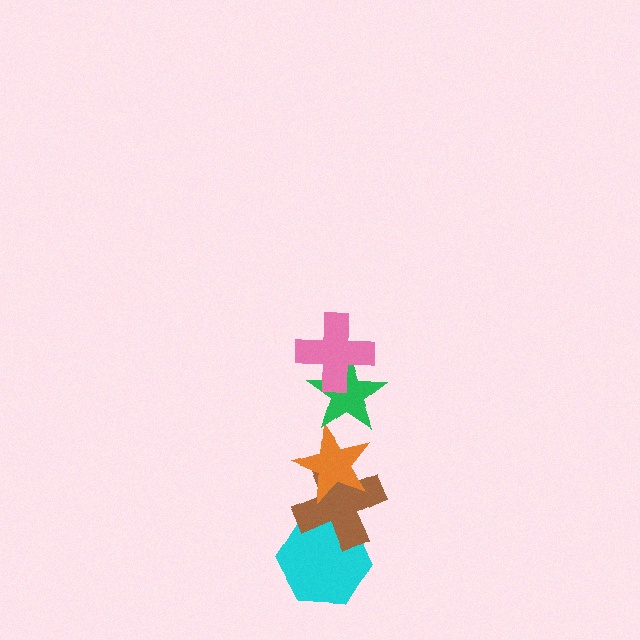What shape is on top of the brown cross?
The orange star is on top of the brown cross.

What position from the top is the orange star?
The orange star is 3rd from the top.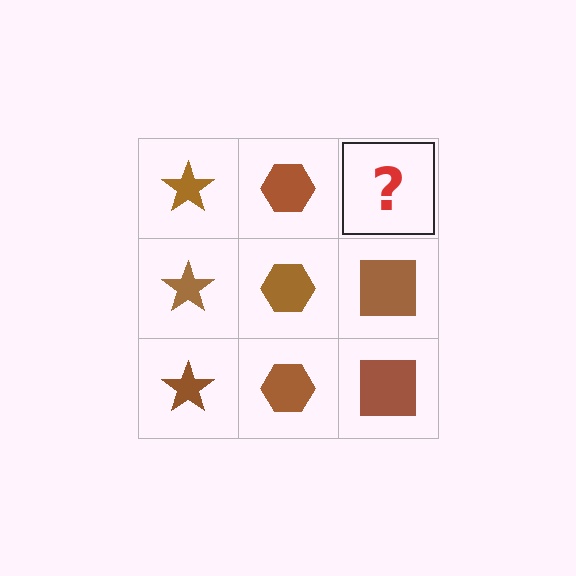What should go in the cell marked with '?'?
The missing cell should contain a brown square.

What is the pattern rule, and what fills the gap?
The rule is that each column has a consistent shape. The gap should be filled with a brown square.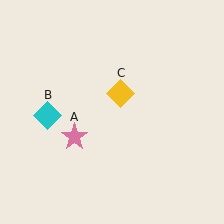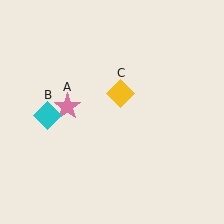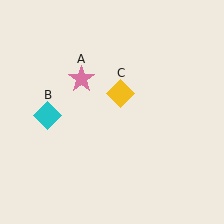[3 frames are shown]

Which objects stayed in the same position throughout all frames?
Cyan diamond (object B) and yellow diamond (object C) remained stationary.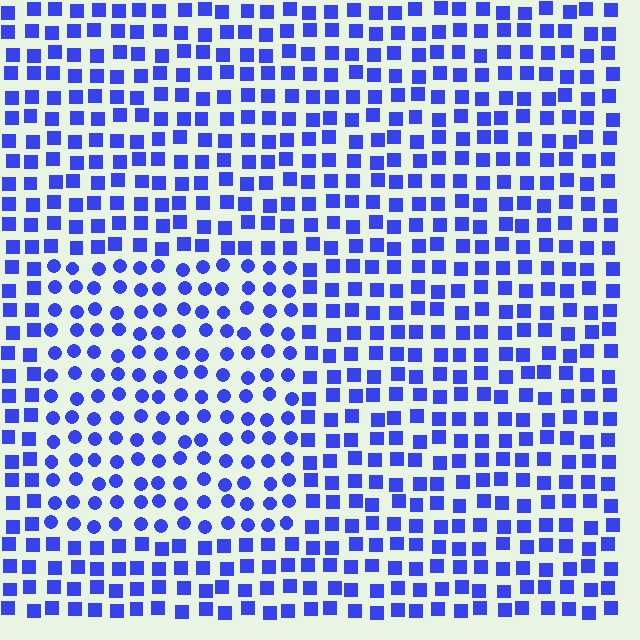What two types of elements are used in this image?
The image uses circles inside the rectangle region and squares outside it.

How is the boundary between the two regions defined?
The boundary is defined by a change in element shape: circles inside vs. squares outside. All elements share the same color and spacing.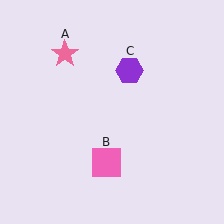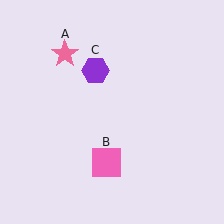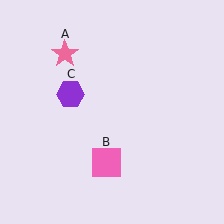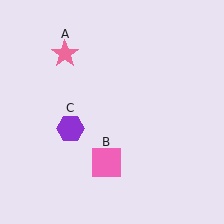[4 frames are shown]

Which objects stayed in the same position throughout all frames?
Pink star (object A) and pink square (object B) remained stationary.